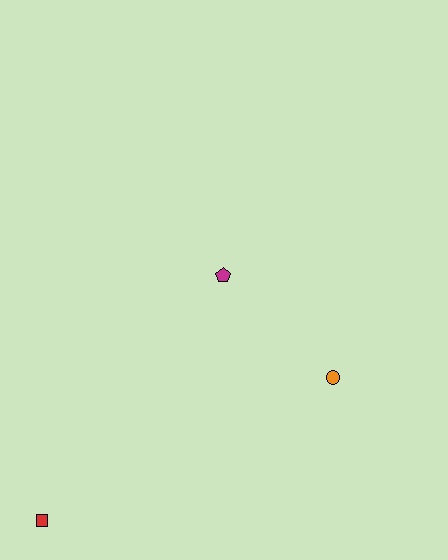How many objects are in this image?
There are 3 objects.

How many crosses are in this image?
There are no crosses.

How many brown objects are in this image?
There are no brown objects.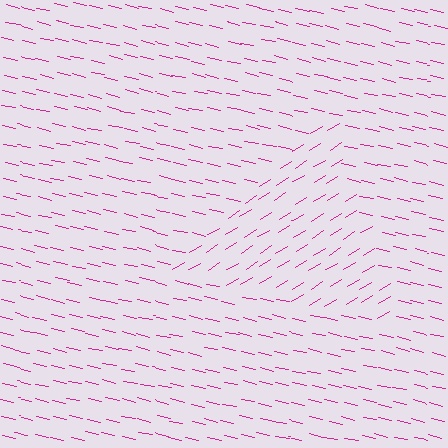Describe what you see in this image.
The image is filled with small magenta line segments. A triangle region in the image has lines oriented differently from the surrounding lines, creating a visible texture boundary.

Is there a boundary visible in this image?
Yes, there is a texture boundary formed by a change in line orientation.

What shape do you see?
I see a triangle.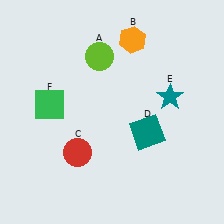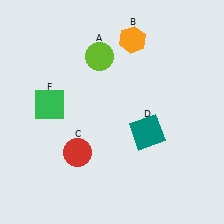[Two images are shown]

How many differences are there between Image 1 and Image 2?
There is 1 difference between the two images.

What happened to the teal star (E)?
The teal star (E) was removed in Image 2. It was in the top-right area of Image 1.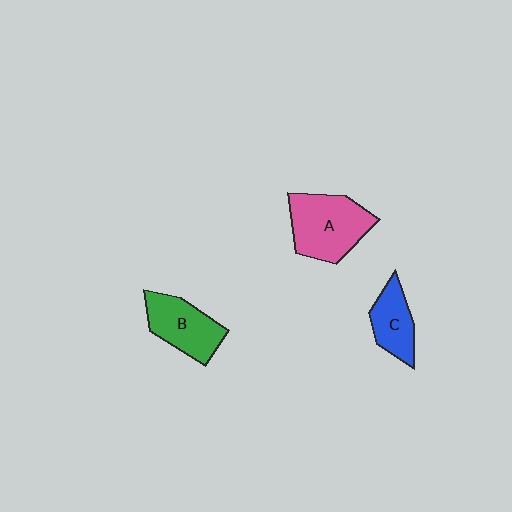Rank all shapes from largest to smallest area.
From largest to smallest: A (pink), B (green), C (blue).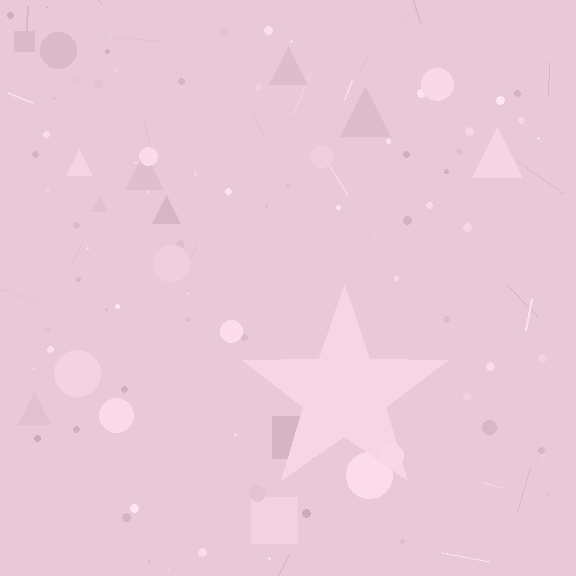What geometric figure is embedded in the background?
A star is embedded in the background.